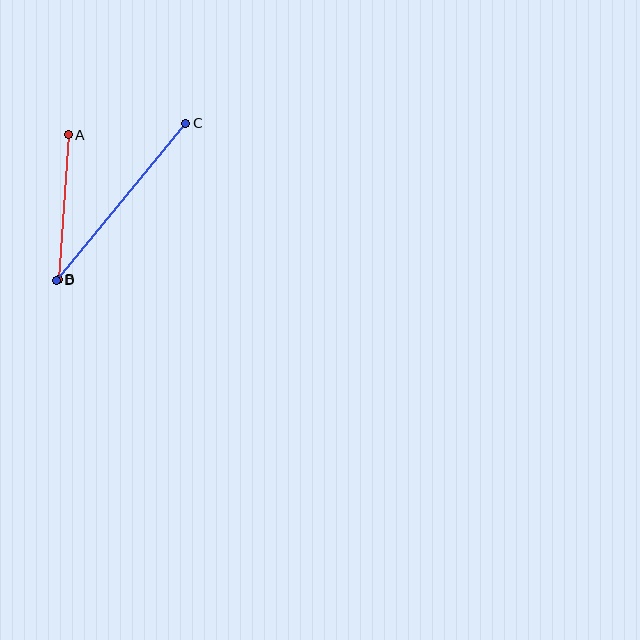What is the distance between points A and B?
The distance is approximately 145 pixels.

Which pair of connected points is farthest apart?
Points C and D are farthest apart.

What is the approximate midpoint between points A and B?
The midpoint is at approximately (63, 207) pixels.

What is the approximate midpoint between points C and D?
The midpoint is at approximately (121, 202) pixels.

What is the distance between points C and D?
The distance is approximately 203 pixels.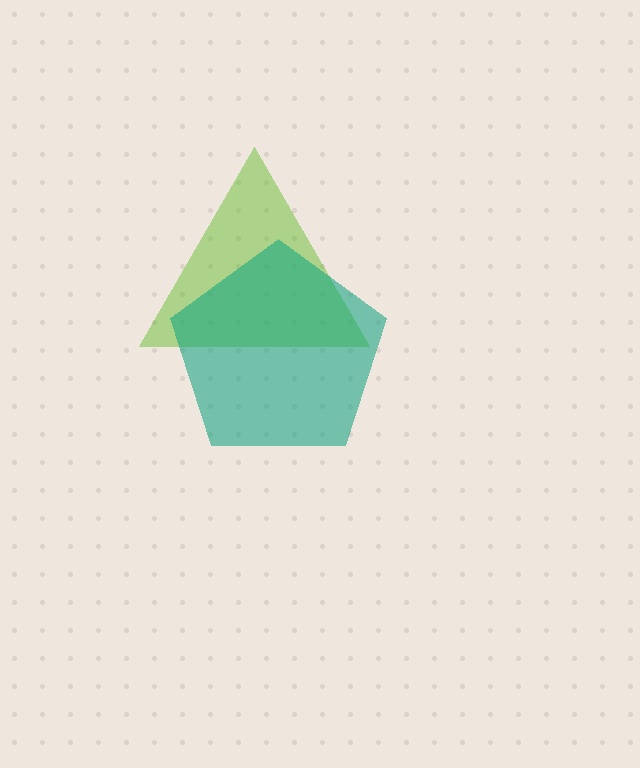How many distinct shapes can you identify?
There are 2 distinct shapes: a lime triangle, a teal pentagon.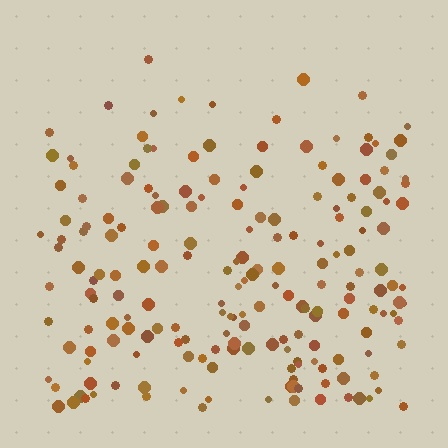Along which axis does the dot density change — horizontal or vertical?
Vertical.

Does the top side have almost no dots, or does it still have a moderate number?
Still a moderate number, just noticeably fewer than the bottom.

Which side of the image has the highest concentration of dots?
The bottom.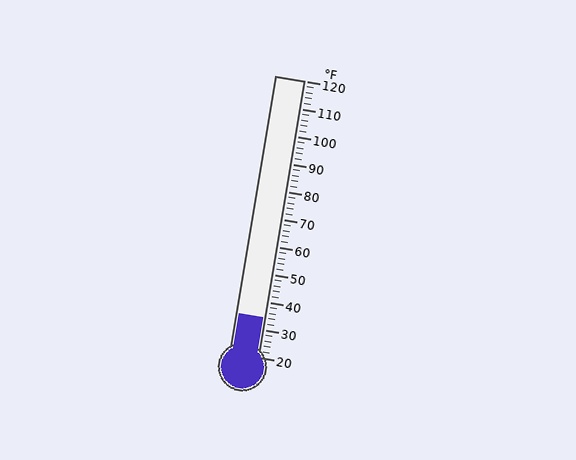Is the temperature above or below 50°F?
The temperature is below 50°F.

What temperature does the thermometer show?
The thermometer shows approximately 34°F.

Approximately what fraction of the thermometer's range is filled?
The thermometer is filled to approximately 15% of its range.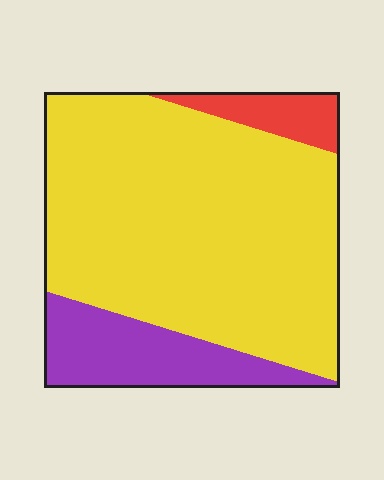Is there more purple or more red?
Purple.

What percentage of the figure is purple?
Purple takes up about one sixth (1/6) of the figure.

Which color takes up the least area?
Red, at roughly 5%.